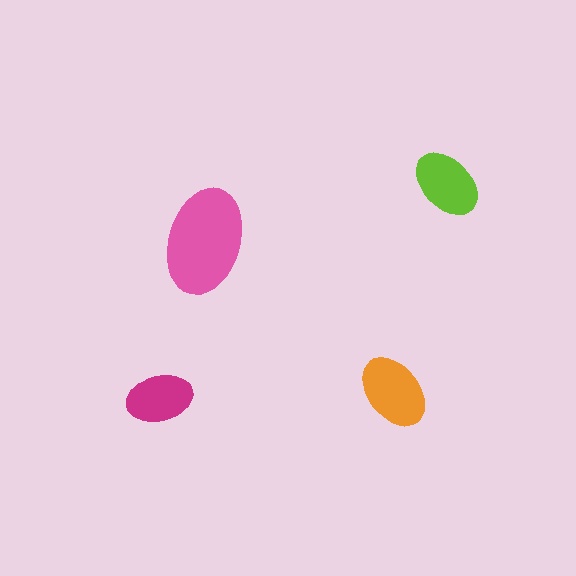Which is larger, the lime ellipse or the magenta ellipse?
The lime one.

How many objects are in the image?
There are 4 objects in the image.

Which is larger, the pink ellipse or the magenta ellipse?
The pink one.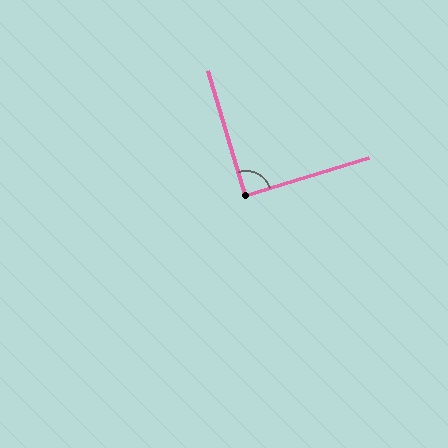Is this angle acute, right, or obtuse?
It is approximately a right angle.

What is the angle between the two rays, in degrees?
Approximately 90 degrees.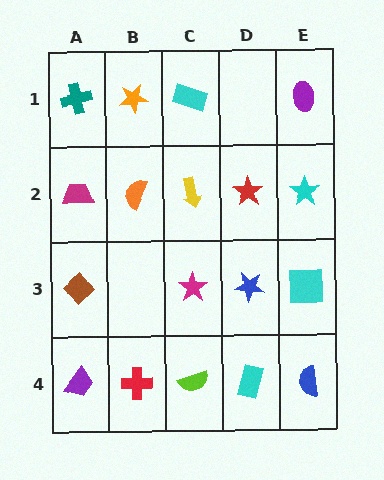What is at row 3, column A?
A brown diamond.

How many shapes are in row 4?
5 shapes.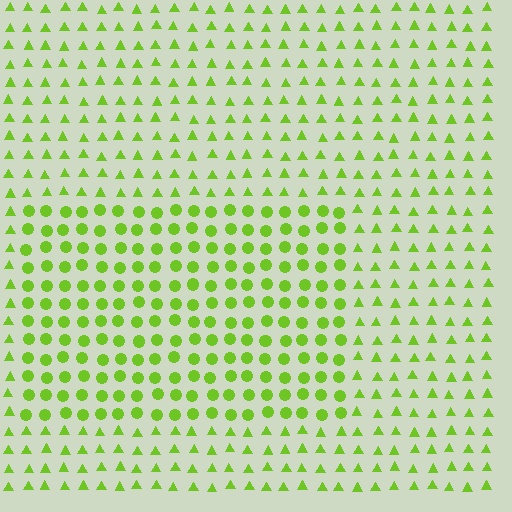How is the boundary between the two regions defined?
The boundary is defined by a change in element shape: circles inside vs. triangles outside. All elements share the same color and spacing.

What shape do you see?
I see a rectangle.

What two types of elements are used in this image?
The image uses circles inside the rectangle region and triangles outside it.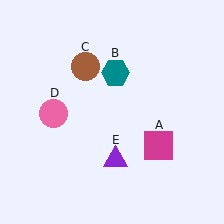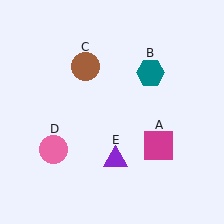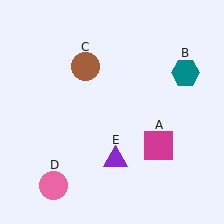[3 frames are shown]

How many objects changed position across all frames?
2 objects changed position: teal hexagon (object B), pink circle (object D).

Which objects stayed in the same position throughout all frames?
Magenta square (object A) and brown circle (object C) and purple triangle (object E) remained stationary.